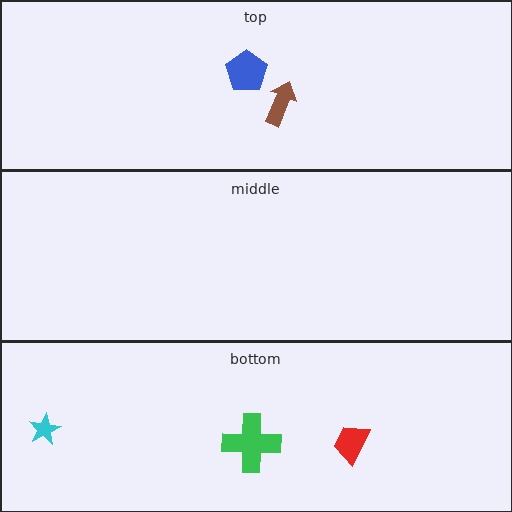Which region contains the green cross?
The bottom region.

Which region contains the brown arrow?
The top region.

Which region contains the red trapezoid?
The bottom region.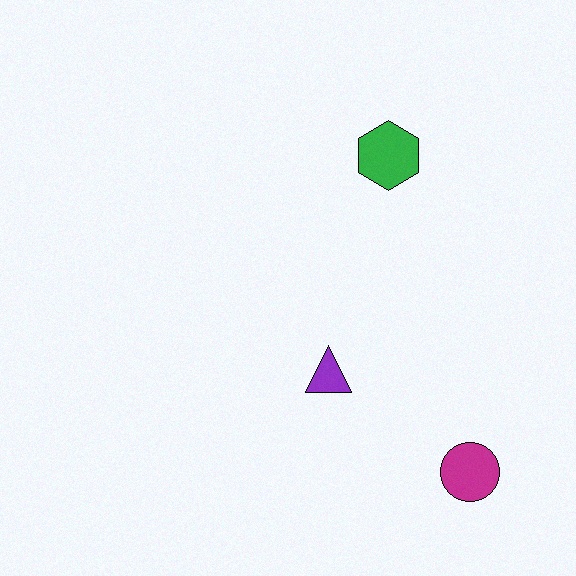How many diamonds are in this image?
There are no diamonds.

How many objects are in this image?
There are 3 objects.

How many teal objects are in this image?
There are no teal objects.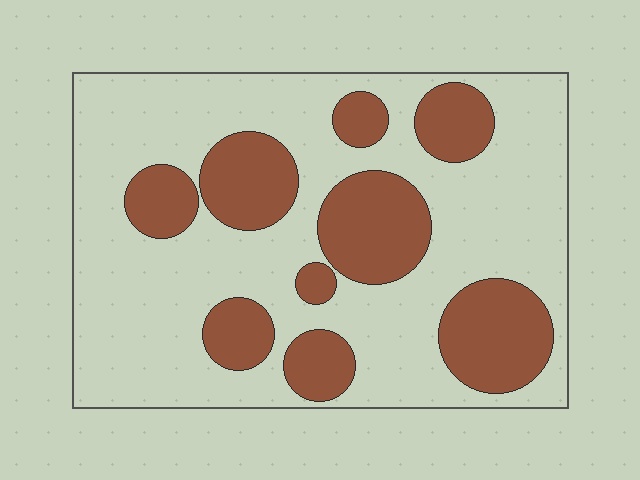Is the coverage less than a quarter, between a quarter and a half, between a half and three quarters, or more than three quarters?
Between a quarter and a half.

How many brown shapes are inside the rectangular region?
9.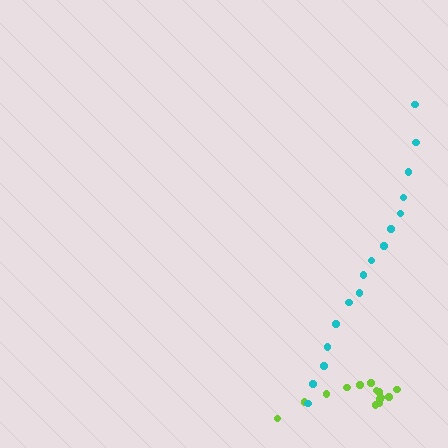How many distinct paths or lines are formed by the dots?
There are 2 distinct paths.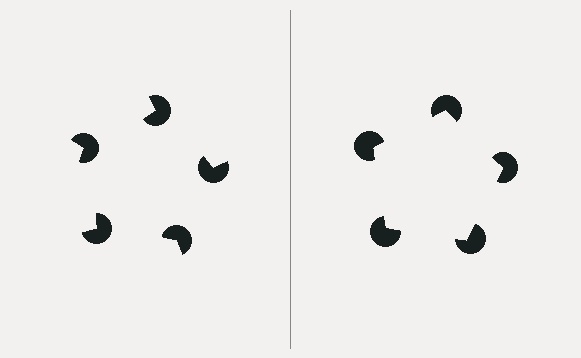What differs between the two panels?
The pac-man discs are positioned identically on both sides; only the wedge orientations differ. On the right they align to a pentagon; on the left they are misaligned.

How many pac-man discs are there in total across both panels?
10 — 5 on each side.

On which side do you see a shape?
An illusory pentagon appears on the right side. On the left side the wedge cuts are rotated, so no coherent shape forms.